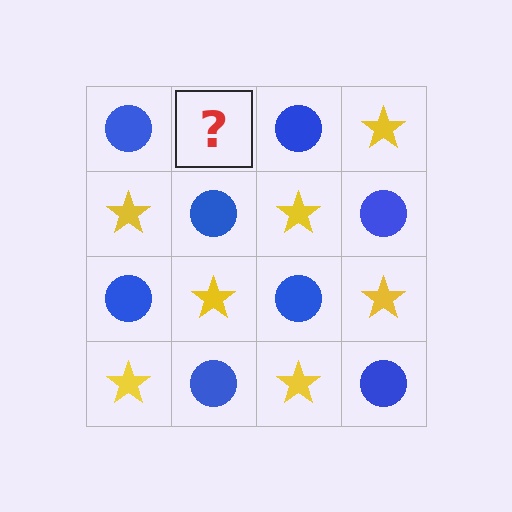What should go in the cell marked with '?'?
The missing cell should contain a yellow star.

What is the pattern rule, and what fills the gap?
The rule is that it alternates blue circle and yellow star in a checkerboard pattern. The gap should be filled with a yellow star.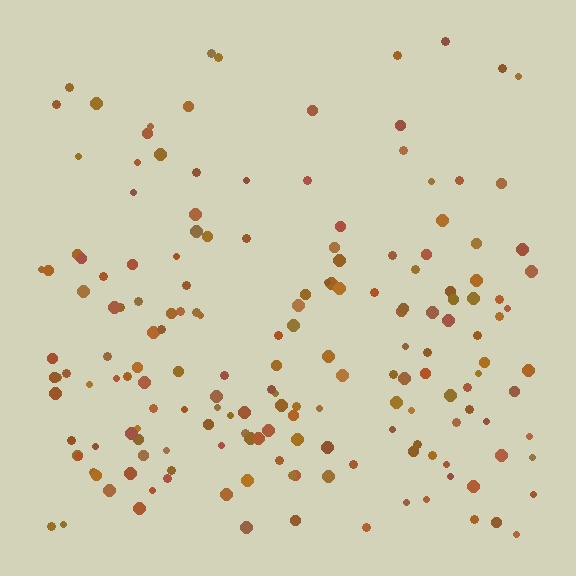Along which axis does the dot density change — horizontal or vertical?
Vertical.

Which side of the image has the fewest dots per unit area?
The top.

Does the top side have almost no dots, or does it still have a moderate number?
Still a moderate number, just noticeably fewer than the bottom.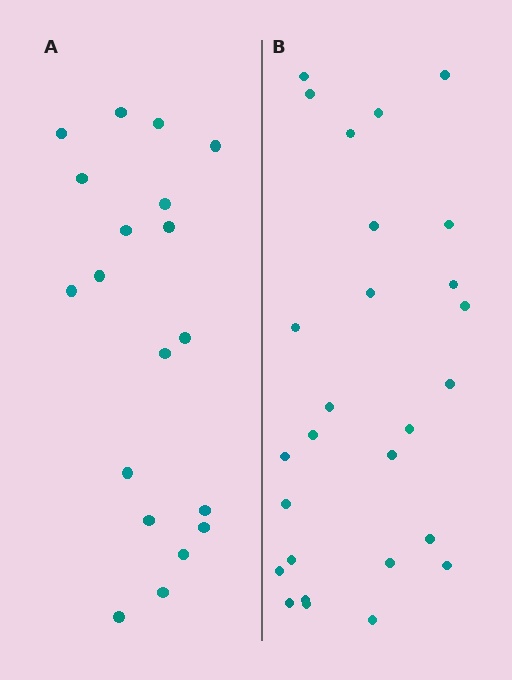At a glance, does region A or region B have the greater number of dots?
Region B (the right region) has more dots.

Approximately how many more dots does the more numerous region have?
Region B has roughly 8 or so more dots than region A.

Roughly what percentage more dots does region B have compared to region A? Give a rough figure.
About 40% more.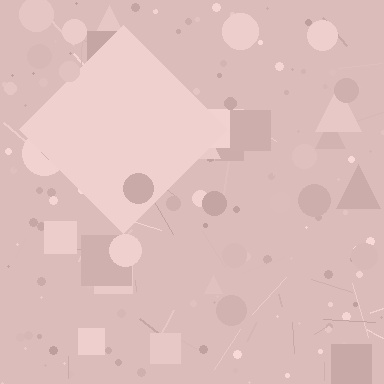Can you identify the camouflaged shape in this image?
The camouflaged shape is a diamond.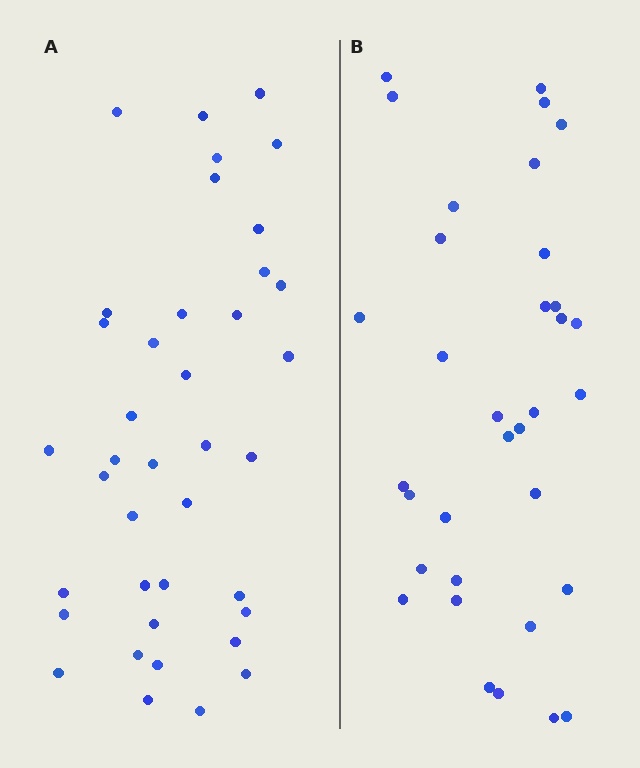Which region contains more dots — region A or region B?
Region A (the left region) has more dots.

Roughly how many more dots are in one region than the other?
Region A has about 5 more dots than region B.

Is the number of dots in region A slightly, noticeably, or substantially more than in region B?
Region A has only slightly more — the two regions are fairly close. The ratio is roughly 1.1 to 1.